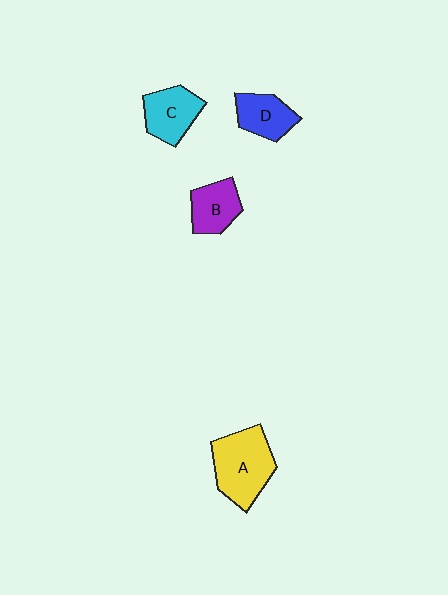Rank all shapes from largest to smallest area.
From largest to smallest: A (yellow), C (cyan), B (purple), D (blue).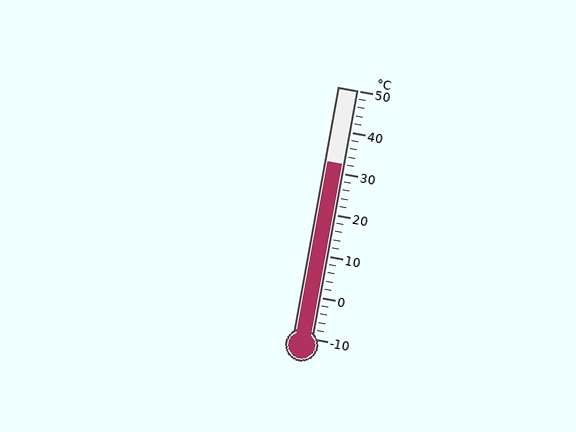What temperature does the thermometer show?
The thermometer shows approximately 32°C.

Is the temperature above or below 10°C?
The temperature is above 10°C.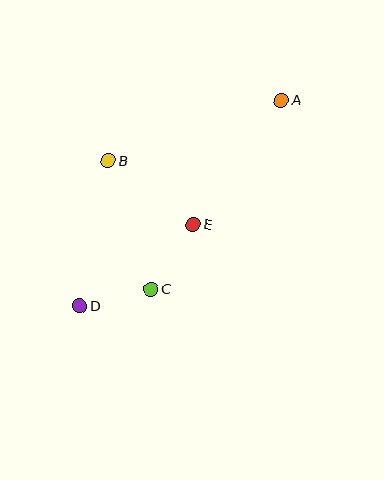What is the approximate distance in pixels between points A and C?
The distance between A and C is approximately 230 pixels.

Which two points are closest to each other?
Points C and D are closest to each other.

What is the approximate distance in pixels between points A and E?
The distance between A and E is approximately 152 pixels.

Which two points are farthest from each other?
Points A and D are farthest from each other.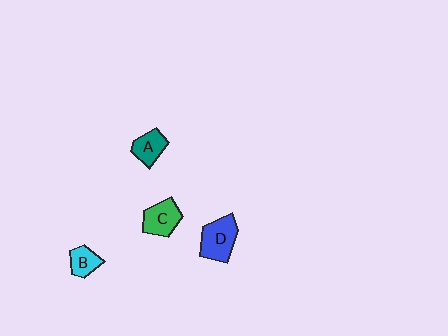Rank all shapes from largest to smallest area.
From largest to smallest: D (blue), C (green), A (teal), B (cyan).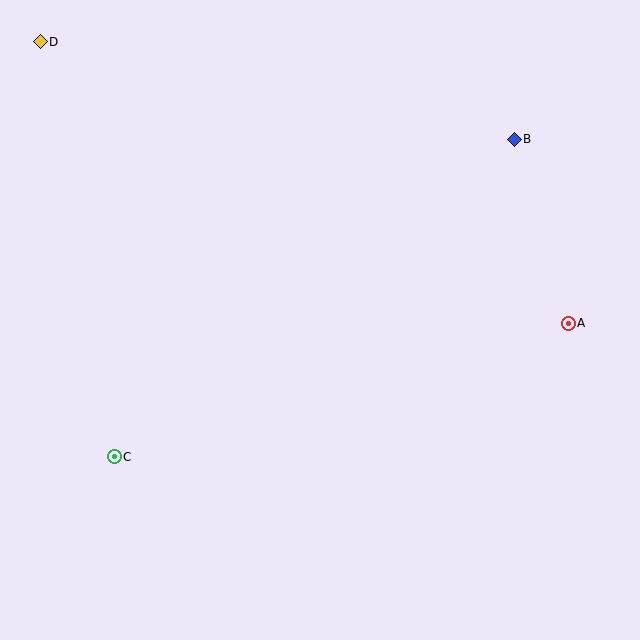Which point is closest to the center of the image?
Point C at (114, 457) is closest to the center.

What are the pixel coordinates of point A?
Point A is at (568, 323).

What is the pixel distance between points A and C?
The distance between A and C is 473 pixels.